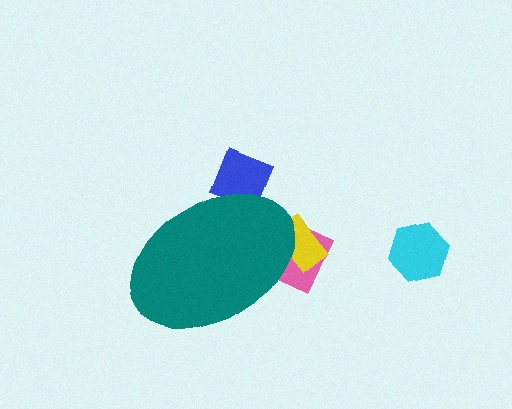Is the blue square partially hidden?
Yes, the blue square is partially hidden behind the teal ellipse.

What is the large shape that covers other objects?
A teal ellipse.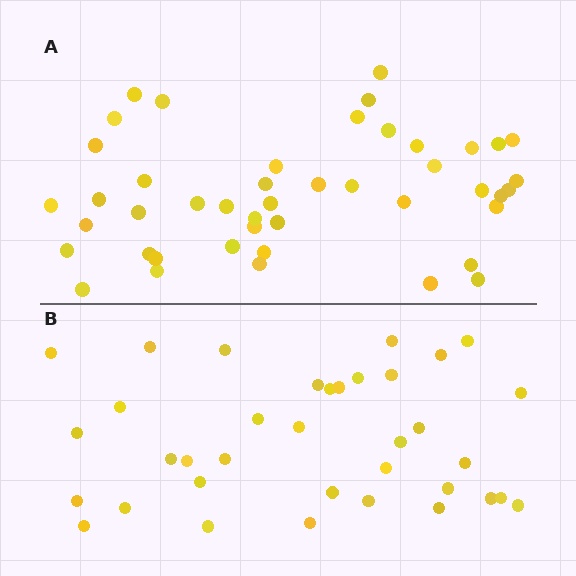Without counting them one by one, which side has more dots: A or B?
Region A (the top region) has more dots.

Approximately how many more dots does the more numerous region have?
Region A has roughly 8 or so more dots than region B.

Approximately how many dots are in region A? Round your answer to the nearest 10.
About 40 dots. (The exact count is 45, which rounds to 40.)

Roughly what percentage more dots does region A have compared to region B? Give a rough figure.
About 25% more.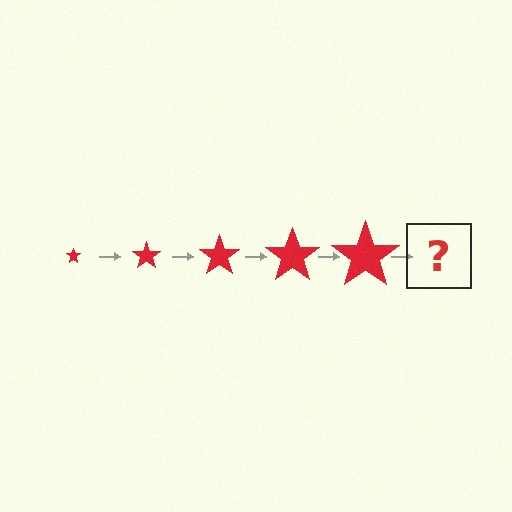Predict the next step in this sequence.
The next step is a red star, larger than the previous one.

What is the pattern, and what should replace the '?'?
The pattern is that the star gets progressively larger each step. The '?' should be a red star, larger than the previous one.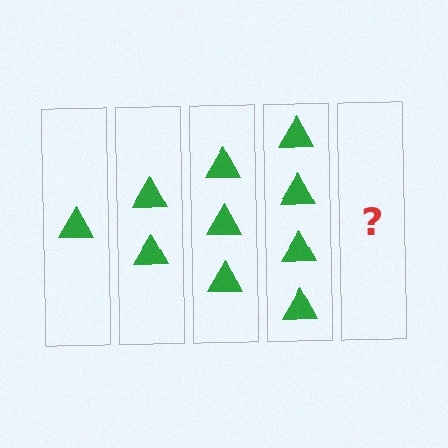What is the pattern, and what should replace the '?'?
The pattern is that each step adds one more triangle. The '?' should be 5 triangles.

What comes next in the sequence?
The next element should be 5 triangles.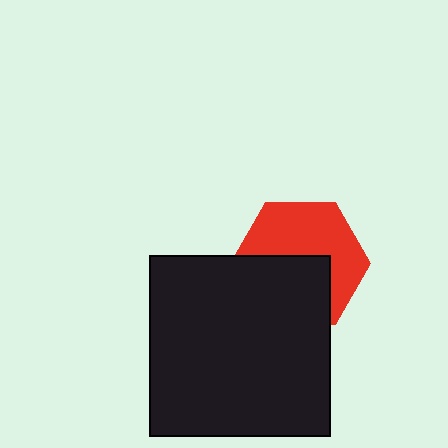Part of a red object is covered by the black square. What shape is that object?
It is a hexagon.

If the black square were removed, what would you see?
You would see the complete red hexagon.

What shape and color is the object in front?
The object in front is a black square.